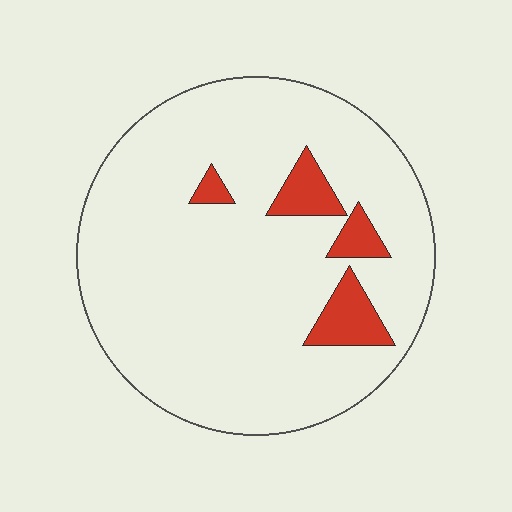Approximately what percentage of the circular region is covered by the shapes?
Approximately 10%.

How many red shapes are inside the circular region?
4.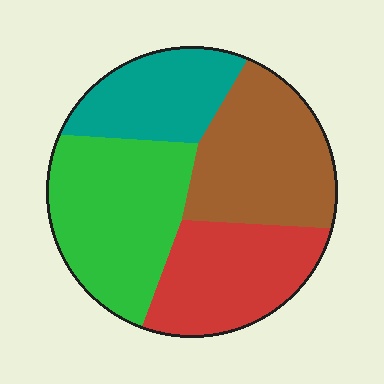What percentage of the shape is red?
Red covers 23% of the shape.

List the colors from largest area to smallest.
From largest to smallest: green, brown, red, teal.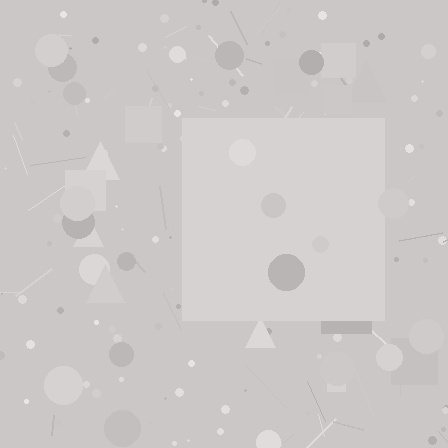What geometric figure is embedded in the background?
A square is embedded in the background.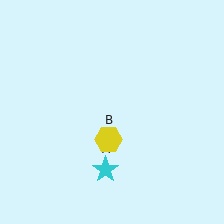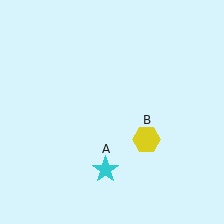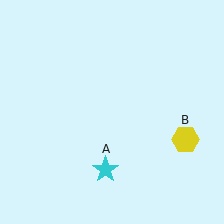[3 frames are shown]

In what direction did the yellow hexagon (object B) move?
The yellow hexagon (object B) moved right.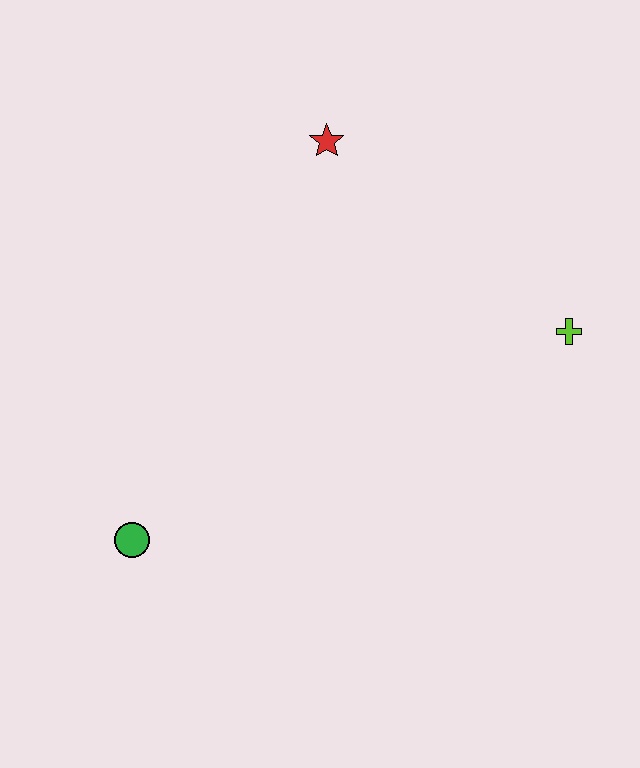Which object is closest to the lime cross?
The red star is closest to the lime cross.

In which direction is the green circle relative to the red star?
The green circle is below the red star.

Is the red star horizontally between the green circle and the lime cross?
Yes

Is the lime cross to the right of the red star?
Yes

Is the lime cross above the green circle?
Yes